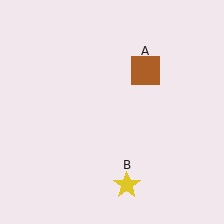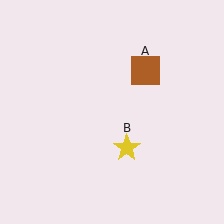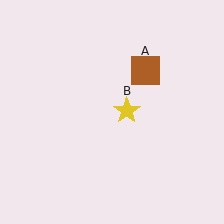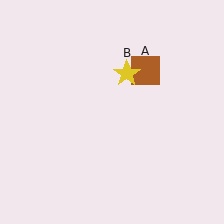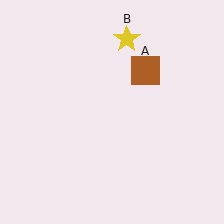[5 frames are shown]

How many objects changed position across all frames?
1 object changed position: yellow star (object B).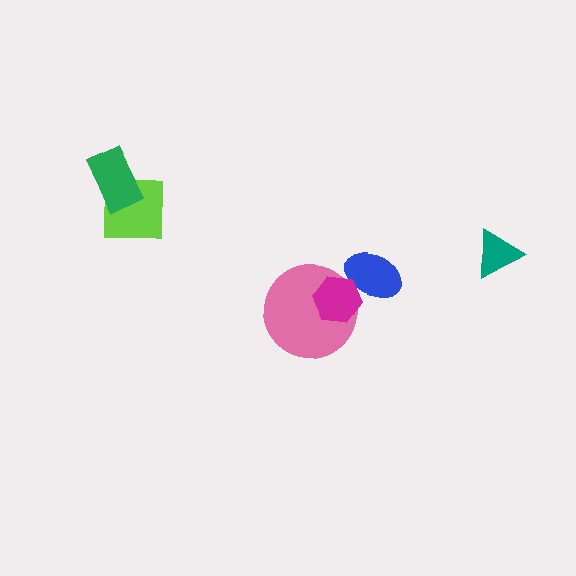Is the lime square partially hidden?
Yes, it is partially covered by another shape.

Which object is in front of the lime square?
The green rectangle is in front of the lime square.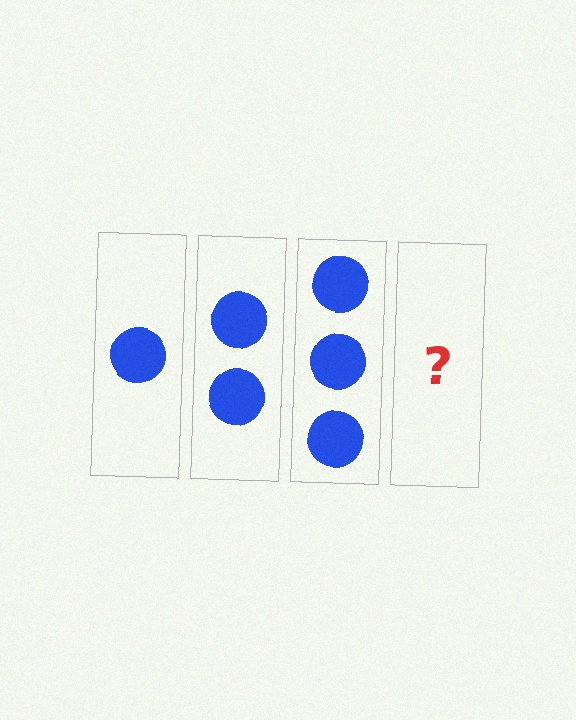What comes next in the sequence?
The next element should be 4 circles.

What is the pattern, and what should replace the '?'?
The pattern is that each step adds one more circle. The '?' should be 4 circles.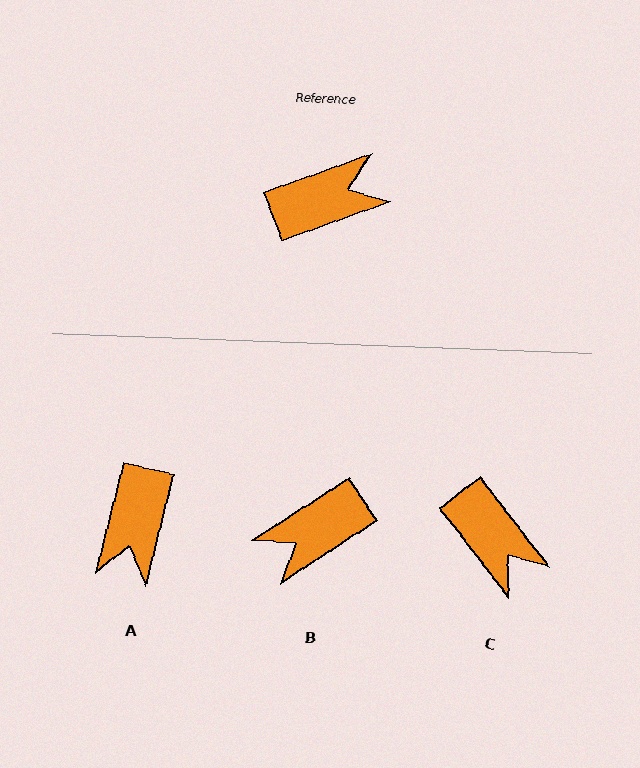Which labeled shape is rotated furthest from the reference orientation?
B, about 167 degrees away.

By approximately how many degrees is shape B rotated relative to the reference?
Approximately 167 degrees clockwise.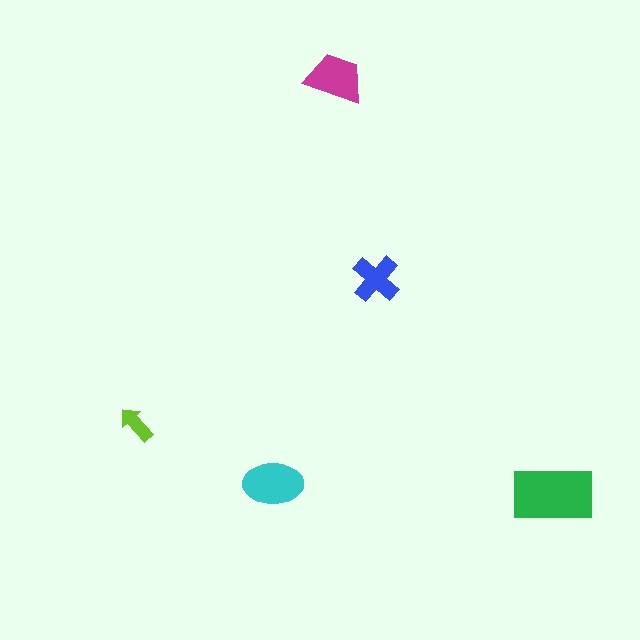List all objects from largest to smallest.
The green rectangle, the cyan ellipse, the magenta trapezoid, the blue cross, the lime arrow.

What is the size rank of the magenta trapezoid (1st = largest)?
3rd.